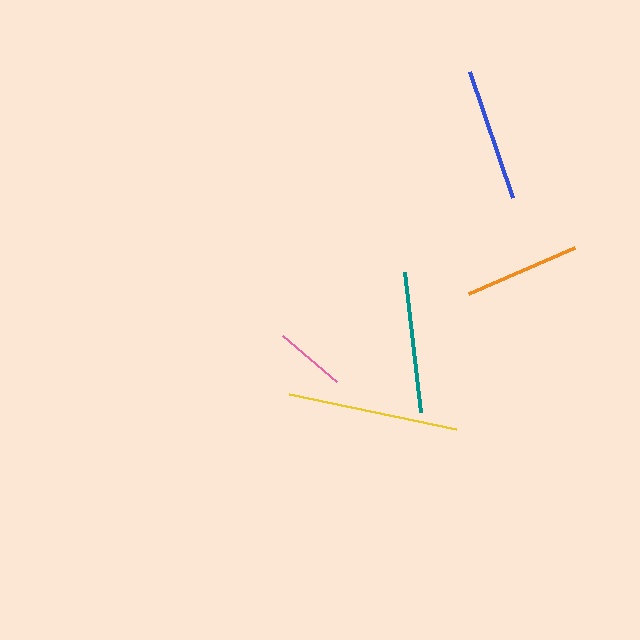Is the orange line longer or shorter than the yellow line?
The yellow line is longer than the orange line.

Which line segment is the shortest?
The pink line is the shortest at approximately 71 pixels.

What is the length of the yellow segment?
The yellow segment is approximately 170 pixels long.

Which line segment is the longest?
The yellow line is the longest at approximately 170 pixels.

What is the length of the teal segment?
The teal segment is approximately 141 pixels long.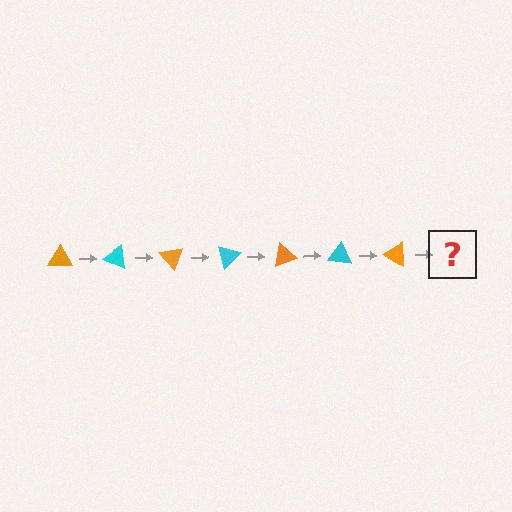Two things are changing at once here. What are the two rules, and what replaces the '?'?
The two rules are that it rotates 25 degrees each step and the color cycles through orange and cyan. The '?' should be a cyan triangle, rotated 175 degrees from the start.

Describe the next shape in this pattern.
It should be a cyan triangle, rotated 175 degrees from the start.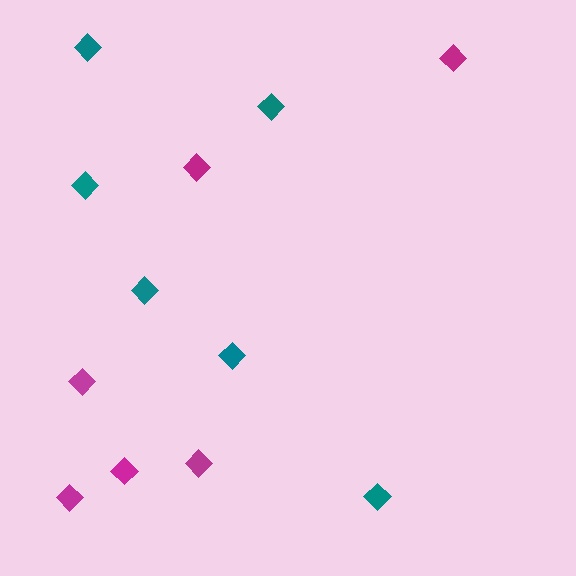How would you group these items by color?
There are 2 groups: one group of magenta diamonds (6) and one group of teal diamonds (6).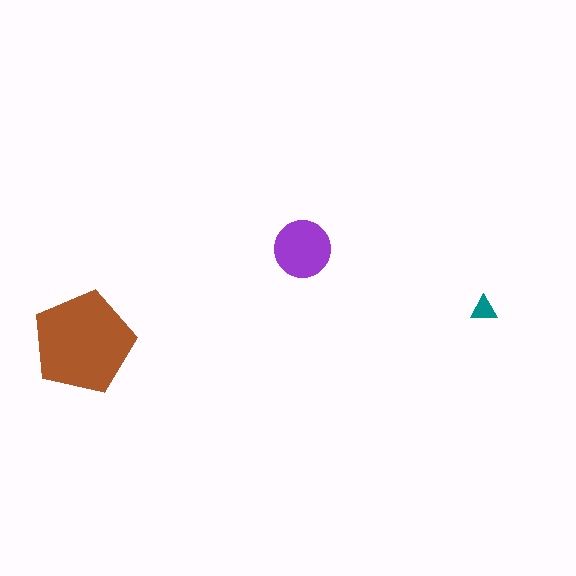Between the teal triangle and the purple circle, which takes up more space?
The purple circle.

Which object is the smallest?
The teal triangle.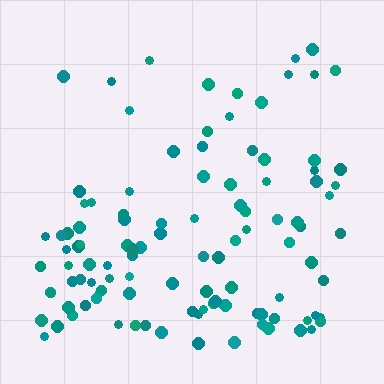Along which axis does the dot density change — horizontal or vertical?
Vertical.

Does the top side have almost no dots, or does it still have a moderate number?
Still a moderate number, just noticeably fewer than the bottom.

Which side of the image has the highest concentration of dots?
The bottom.